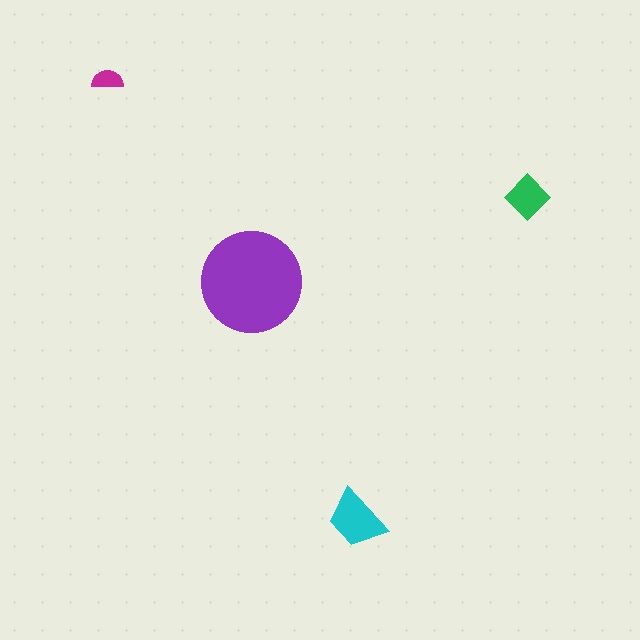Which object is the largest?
The purple circle.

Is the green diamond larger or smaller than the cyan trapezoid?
Smaller.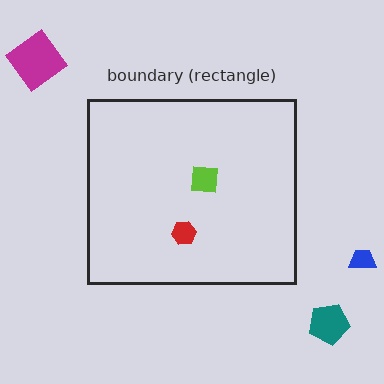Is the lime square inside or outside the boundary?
Inside.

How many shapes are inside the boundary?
2 inside, 3 outside.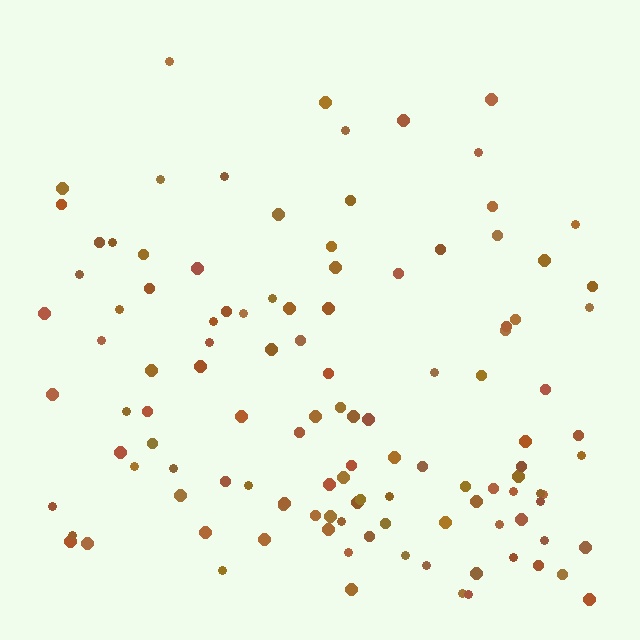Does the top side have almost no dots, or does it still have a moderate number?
Still a moderate number, just noticeably fewer than the bottom.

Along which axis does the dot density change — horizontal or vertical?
Vertical.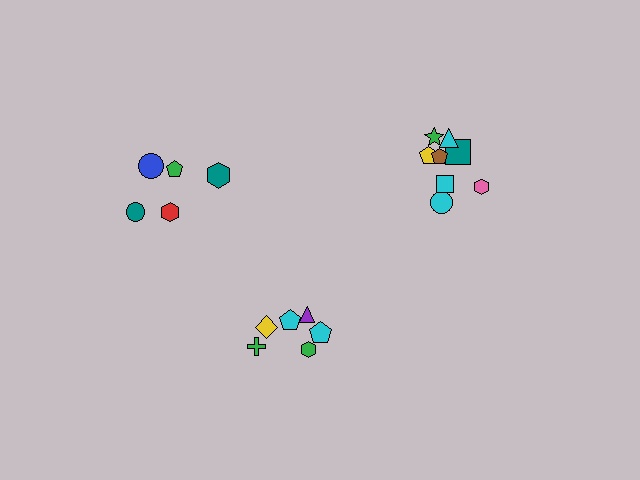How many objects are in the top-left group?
There are 5 objects.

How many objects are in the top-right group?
There are 8 objects.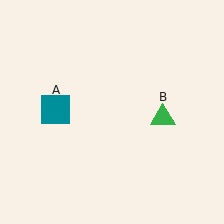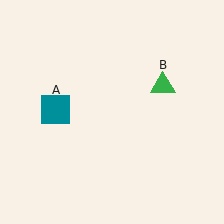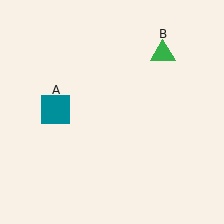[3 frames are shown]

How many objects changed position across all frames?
1 object changed position: green triangle (object B).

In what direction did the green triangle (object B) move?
The green triangle (object B) moved up.